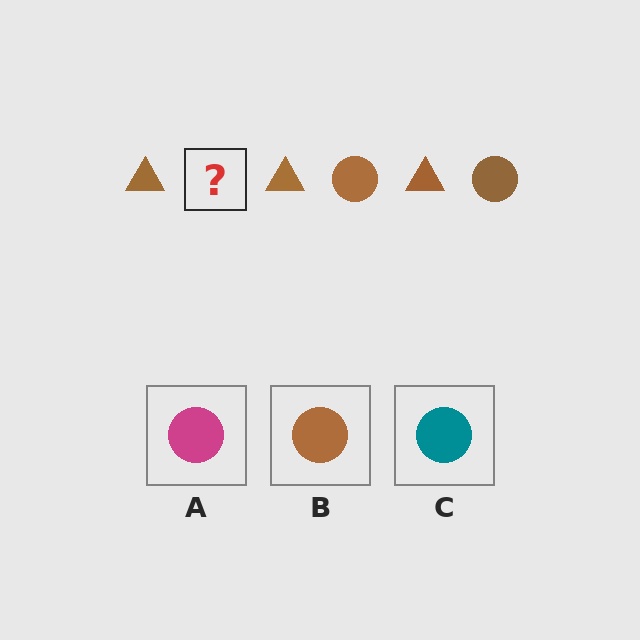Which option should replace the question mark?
Option B.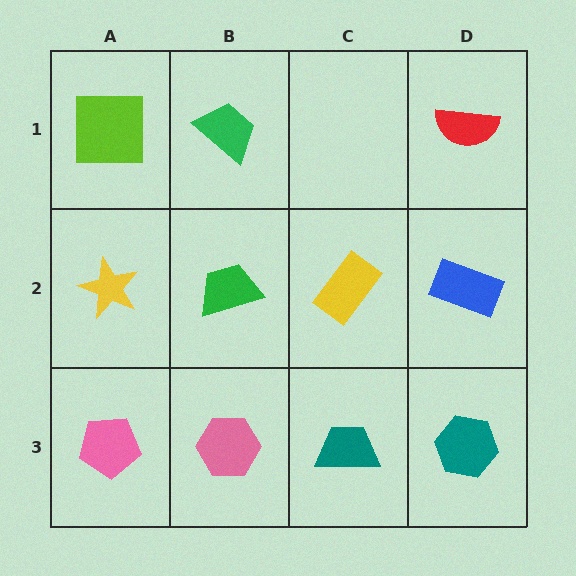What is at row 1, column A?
A lime square.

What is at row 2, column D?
A blue rectangle.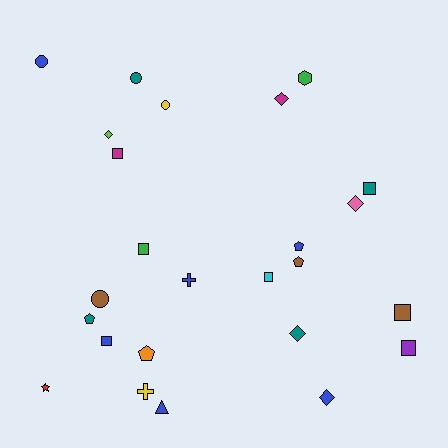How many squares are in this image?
There are 7 squares.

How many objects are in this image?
There are 25 objects.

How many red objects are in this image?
There is 1 red object.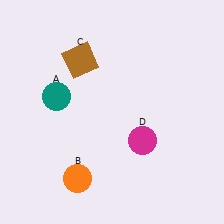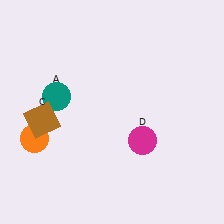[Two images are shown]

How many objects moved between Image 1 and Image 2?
2 objects moved between the two images.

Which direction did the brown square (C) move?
The brown square (C) moved down.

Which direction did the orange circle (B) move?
The orange circle (B) moved left.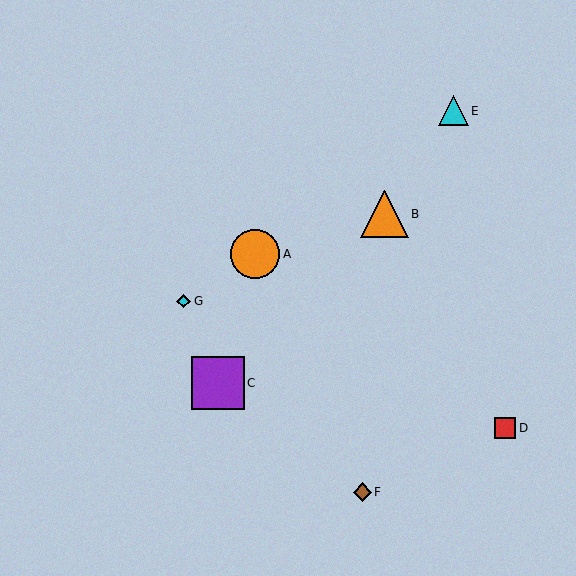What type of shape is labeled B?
Shape B is an orange triangle.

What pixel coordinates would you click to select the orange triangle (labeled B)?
Click at (384, 214) to select the orange triangle B.